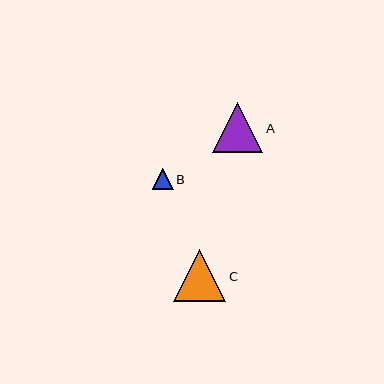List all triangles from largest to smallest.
From largest to smallest: C, A, B.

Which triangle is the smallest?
Triangle B is the smallest with a size of approximately 21 pixels.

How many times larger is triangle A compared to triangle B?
Triangle A is approximately 2.4 times the size of triangle B.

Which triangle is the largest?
Triangle C is the largest with a size of approximately 52 pixels.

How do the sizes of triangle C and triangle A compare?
Triangle C and triangle A are approximately the same size.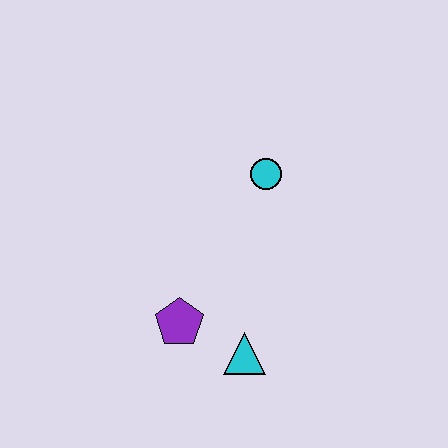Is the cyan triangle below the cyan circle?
Yes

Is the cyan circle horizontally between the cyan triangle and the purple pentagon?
No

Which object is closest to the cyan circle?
The purple pentagon is closest to the cyan circle.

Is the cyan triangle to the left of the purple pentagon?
No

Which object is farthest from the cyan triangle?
The cyan circle is farthest from the cyan triangle.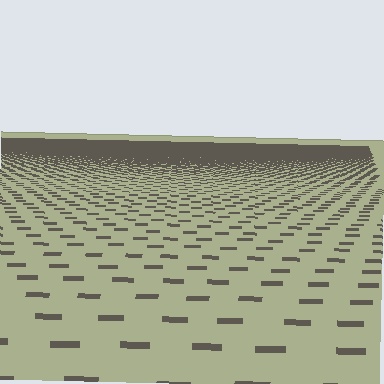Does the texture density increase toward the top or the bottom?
Density increases toward the top.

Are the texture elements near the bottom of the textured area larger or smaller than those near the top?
Larger. Near the bottom, elements are closer to the viewer and appear at a bigger on-screen size.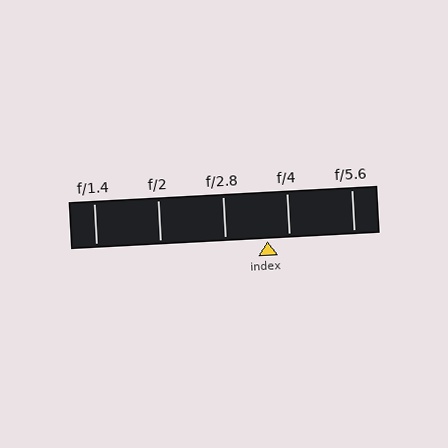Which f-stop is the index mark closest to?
The index mark is closest to f/4.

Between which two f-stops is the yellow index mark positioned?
The index mark is between f/2.8 and f/4.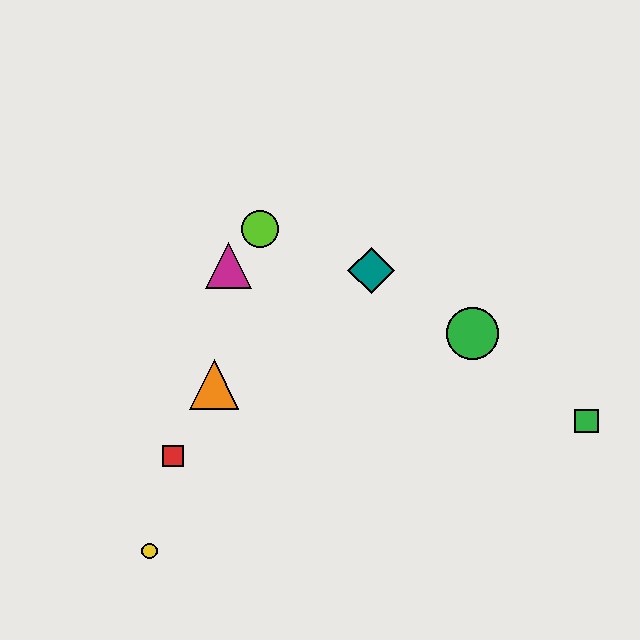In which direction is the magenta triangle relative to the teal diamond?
The magenta triangle is to the left of the teal diamond.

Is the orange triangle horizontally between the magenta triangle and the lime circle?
No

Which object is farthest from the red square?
The green square is farthest from the red square.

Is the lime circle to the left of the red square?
No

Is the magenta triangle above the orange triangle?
Yes